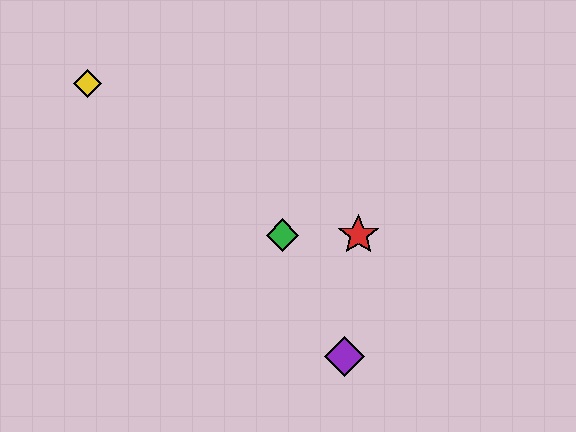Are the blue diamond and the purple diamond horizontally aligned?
No, the blue diamond is at y≈235 and the purple diamond is at y≈357.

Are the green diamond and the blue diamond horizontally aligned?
Yes, both are at y≈235.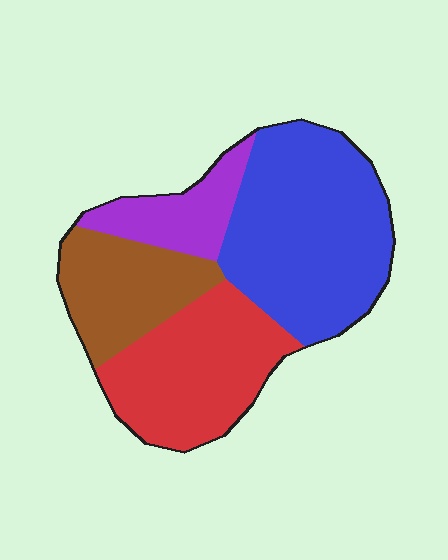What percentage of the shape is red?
Red covers roughly 30% of the shape.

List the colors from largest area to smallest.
From largest to smallest: blue, red, brown, purple.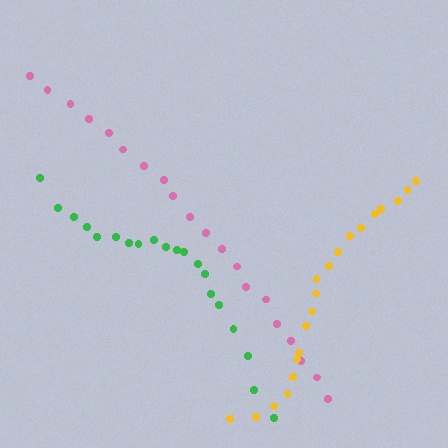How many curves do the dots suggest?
There are 3 distinct paths.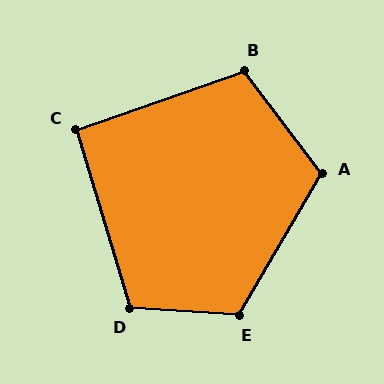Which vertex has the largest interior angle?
E, at approximately 117 degrees.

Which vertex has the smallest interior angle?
C, at approximately 92 degrees.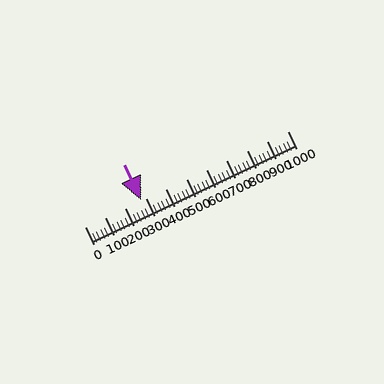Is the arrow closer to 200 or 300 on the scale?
The arrow is closer to 300.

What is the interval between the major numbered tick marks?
The major tick marks are spaced 100 units apart.